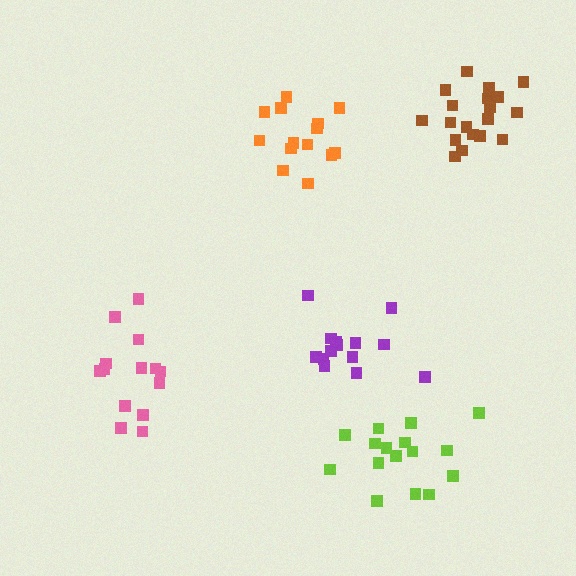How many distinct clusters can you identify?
There are 5 distinct clusters.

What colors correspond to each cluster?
The clusters are colored: purple, orange, pink, brown, lime.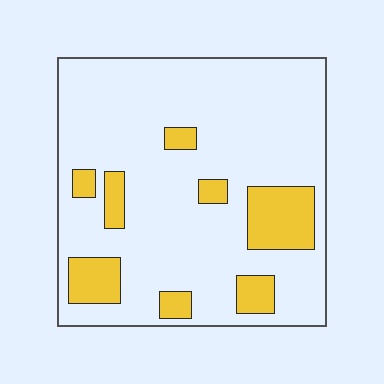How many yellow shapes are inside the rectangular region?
8.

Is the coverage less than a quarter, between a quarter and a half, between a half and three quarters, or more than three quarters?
Less than a quarter.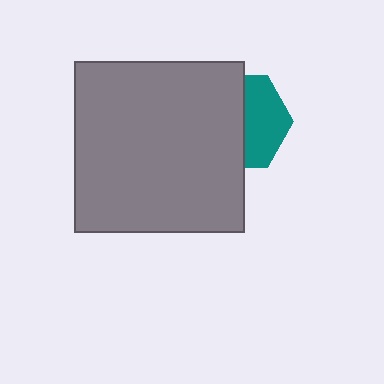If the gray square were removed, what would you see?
You would see the complete teal hexagon.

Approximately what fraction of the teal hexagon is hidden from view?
Roughly 56% of the teal hexagon is hidden behind the gray square.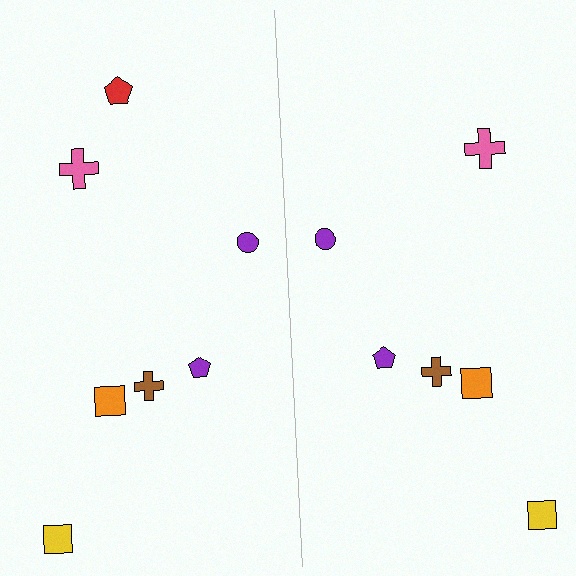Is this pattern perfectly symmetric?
No, the pattern is not perfectly symmetric. A red pentagon is missing from the right side.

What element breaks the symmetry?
A red pentagon is missing from the right side.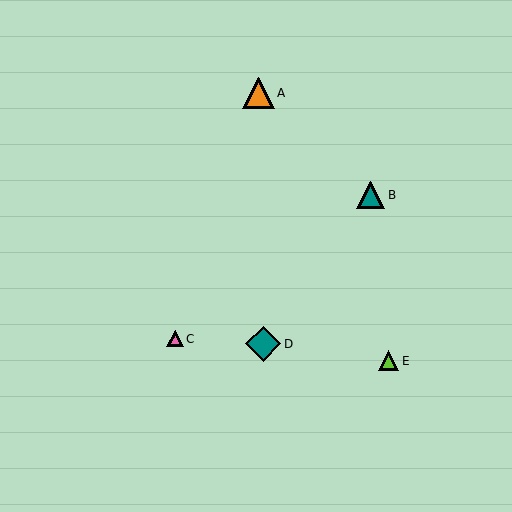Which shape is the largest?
The teal diamond (labeled D) is the largest.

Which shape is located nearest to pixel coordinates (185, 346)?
The pink triangle (labeled C) at (175, 339) is nearest to that location.